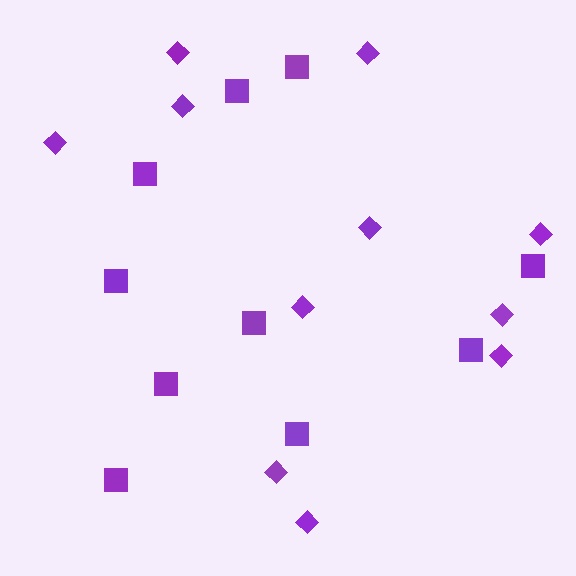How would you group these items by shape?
There are 2 groups: one group of squares (10) and one group of diamonds (11).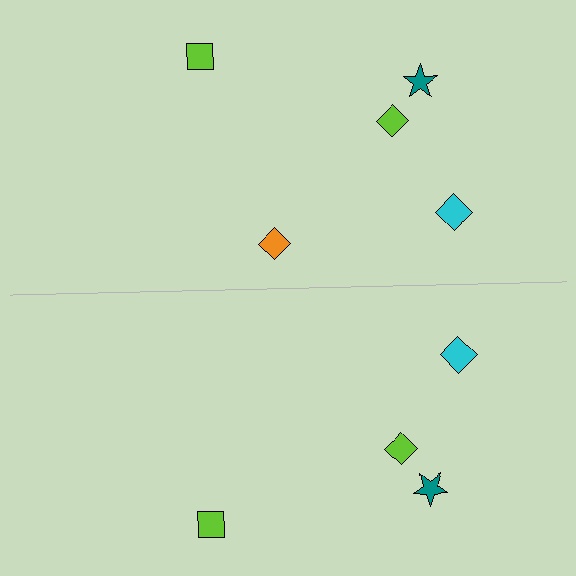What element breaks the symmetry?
A orange diamond is missing from the bottom side.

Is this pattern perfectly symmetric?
No, the pattern is not perfectly symmetric. A orange diamond is missing from the bottom side.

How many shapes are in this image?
There are 9 shapes in this image.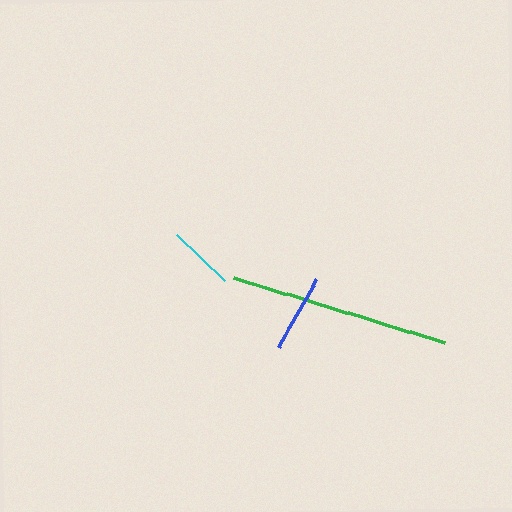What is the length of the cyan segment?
The cyan segment is approximately 66 pixels long.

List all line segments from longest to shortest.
From longest to shortest: green, blue, cyan.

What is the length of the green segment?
The green segment is approximately 220 pixels long.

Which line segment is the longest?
The green line is the longest at approximately 220 pixels.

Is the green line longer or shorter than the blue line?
The green line is longer than the blue line.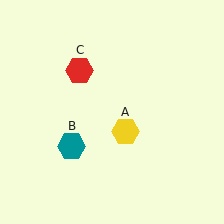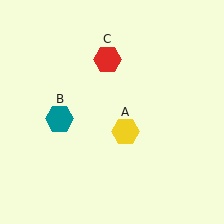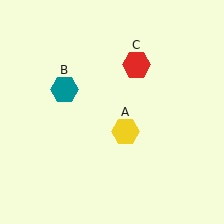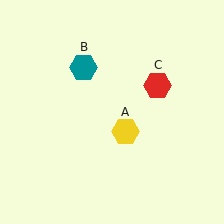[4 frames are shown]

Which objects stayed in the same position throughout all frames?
Yellow hexagon (object A) remained stationary.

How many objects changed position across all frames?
2 objects changed position: teal hexagon (object B), red hexagon (object C).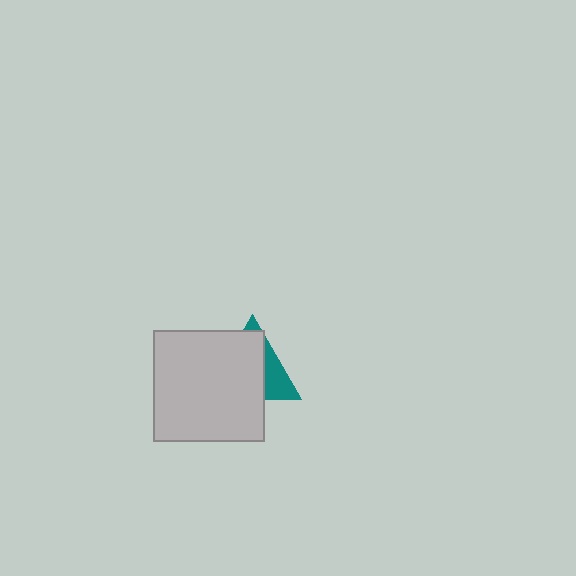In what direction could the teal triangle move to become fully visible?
The teal triangle could move toward the upper-right. That would shift it out from behind the light gray square entirely.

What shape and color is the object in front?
The object in front is a light gray square.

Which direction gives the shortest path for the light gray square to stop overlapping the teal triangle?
Moving toward the lower-left gives the shortest separation.